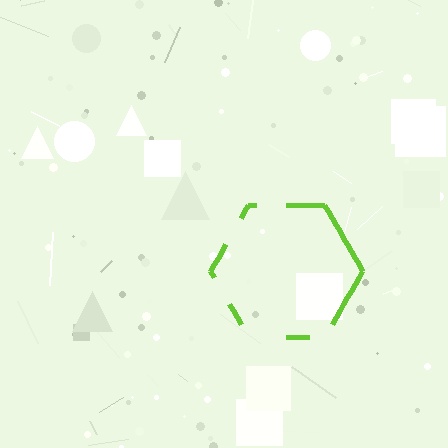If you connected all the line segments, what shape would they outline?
They would outline a hexagon.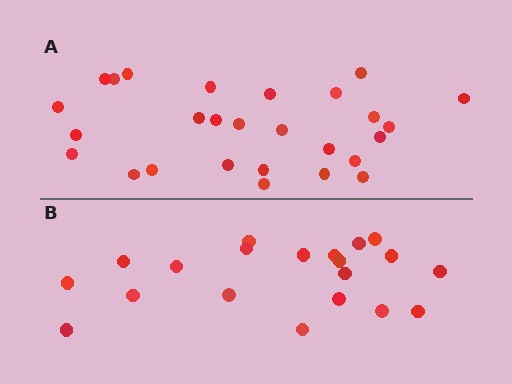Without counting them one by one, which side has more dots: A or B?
Region A (the top region) has more dots.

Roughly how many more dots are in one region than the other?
Region A has roughly 8 or so more dots than region B.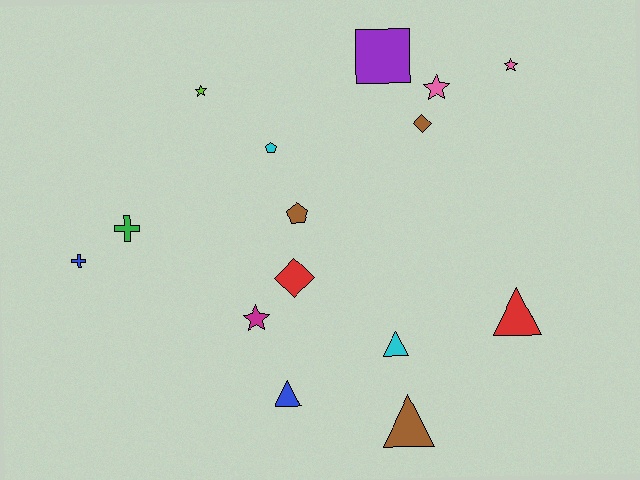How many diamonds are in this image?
There are 2 diamonds.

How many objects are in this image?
There are 15 objects.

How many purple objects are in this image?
There is 1 purple object.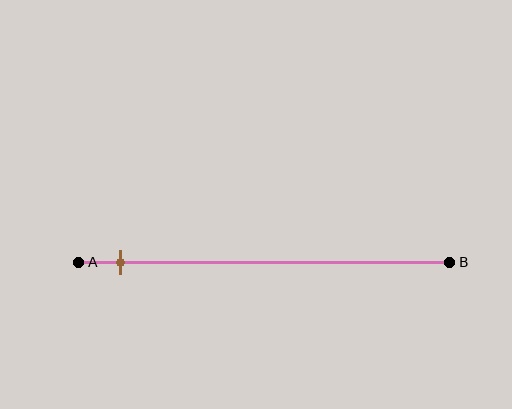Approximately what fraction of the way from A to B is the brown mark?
The brown mark is approximately 10% of the way from A to B.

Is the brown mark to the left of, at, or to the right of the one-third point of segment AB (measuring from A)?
The brown mark is to the left of the one-third point of segment AB.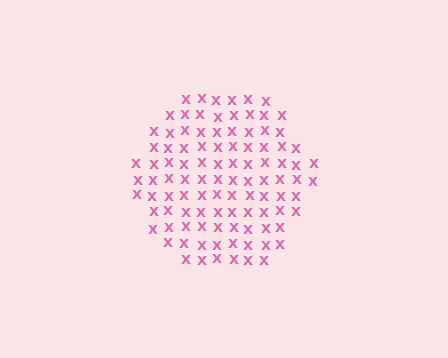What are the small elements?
The small elements are letter X's.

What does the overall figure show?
The overall figure shows a hexagon.